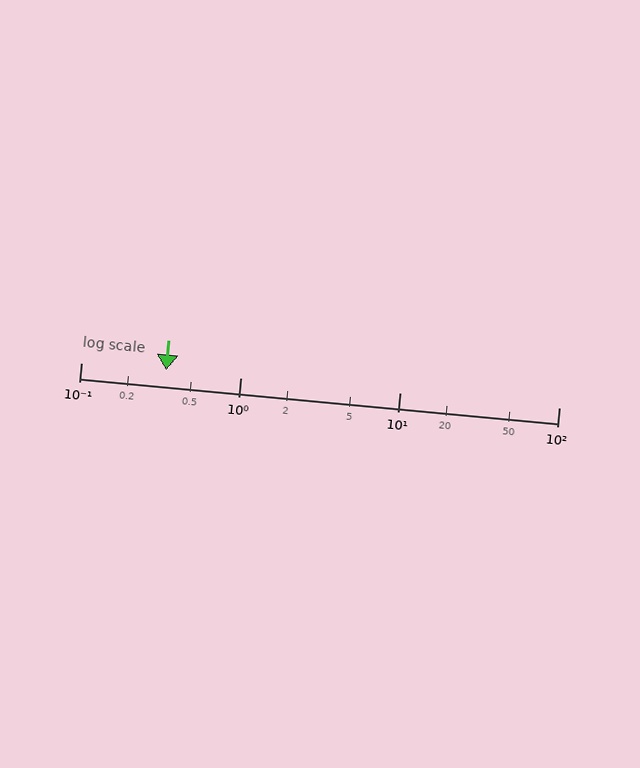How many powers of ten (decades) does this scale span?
The scale spans 3 decades, from 0.1 to 100.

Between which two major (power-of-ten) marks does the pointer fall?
The pointer is between 0.1 and 1.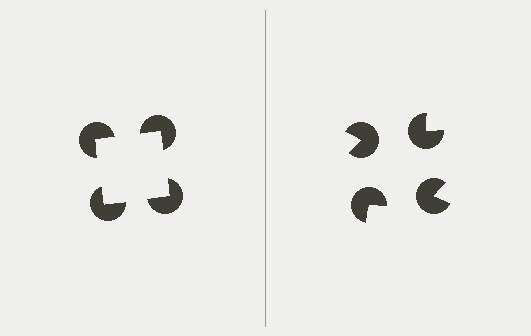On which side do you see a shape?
An illusory square appears on the left side. On the right side the wedge cuts are rotated, so no coherent shape forms.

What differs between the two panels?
The pac-man discs are positioned identically on both sides; only the wedge orientations differ. On the left they align to a square; on the right they are misaligned.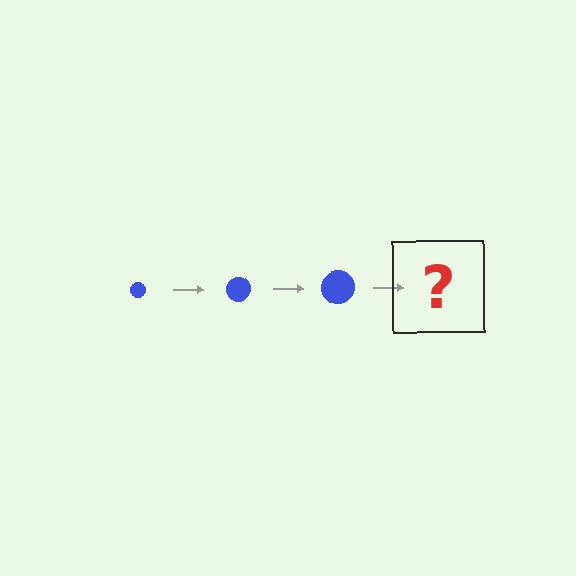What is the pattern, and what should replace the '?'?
The pattern is that the circle gets progressively larger each step. The '?' should be a blue circle, larger than the previous one.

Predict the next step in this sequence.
The next step is a blue circle, larger than the previous one.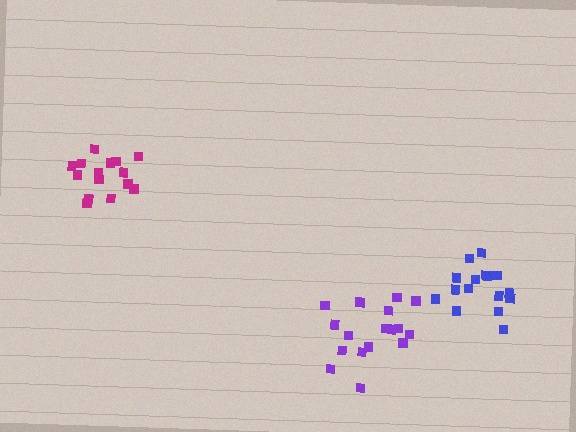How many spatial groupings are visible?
There are 3 spatial groupings.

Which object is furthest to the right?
The blue cluster is rightmost.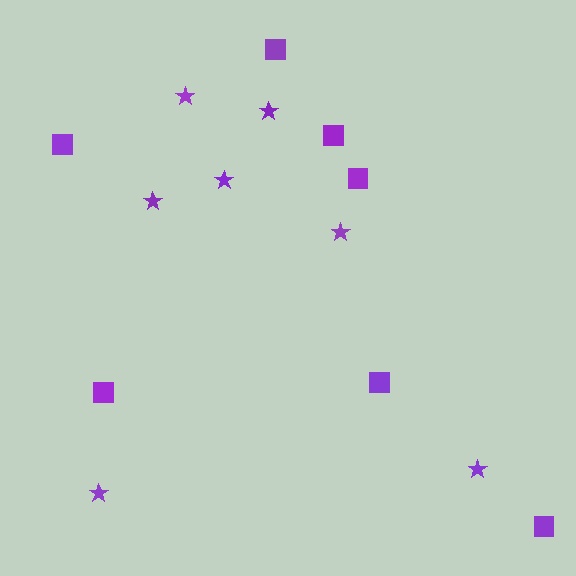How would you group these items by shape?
There are 2 groups: one group of stars (7) and one group of squares (7).